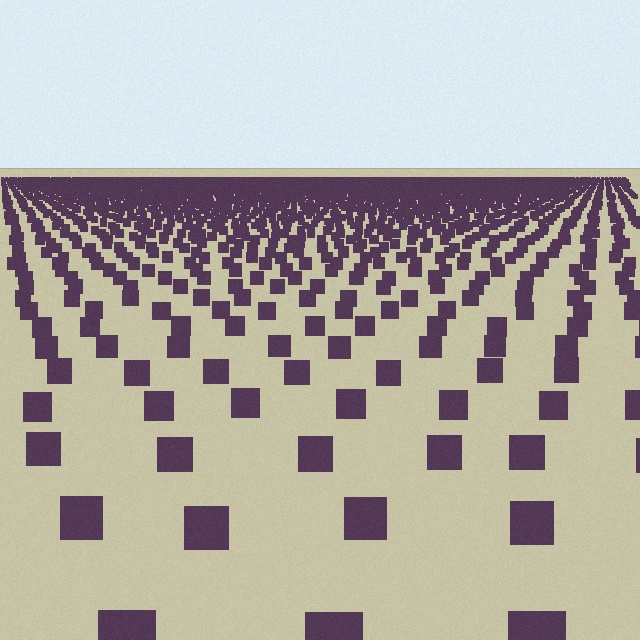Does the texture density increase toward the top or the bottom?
Density increases toward the top.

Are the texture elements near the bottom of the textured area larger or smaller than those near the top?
Larger. Near the bottom, elements are closer to the viewer and appear at a bigger on-screen size.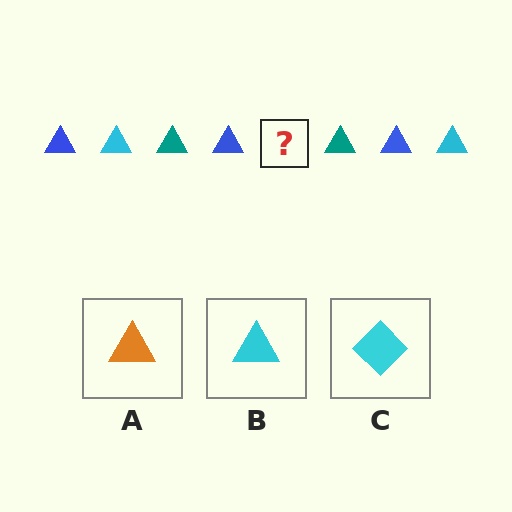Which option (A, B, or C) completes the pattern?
B.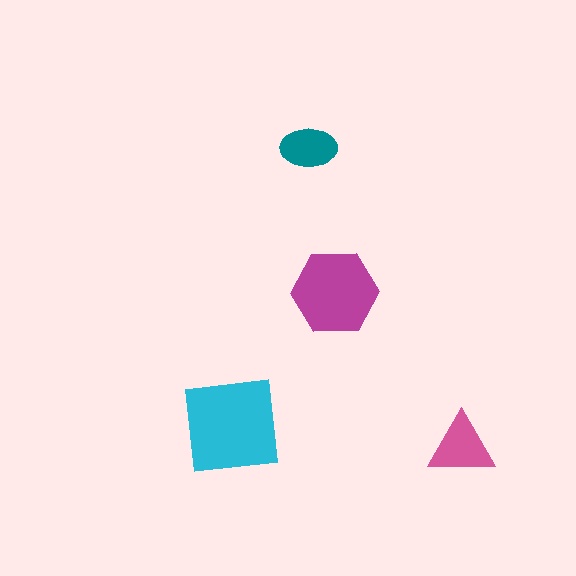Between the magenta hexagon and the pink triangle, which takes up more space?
The magenta hexagon.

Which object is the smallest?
The teal ellipse.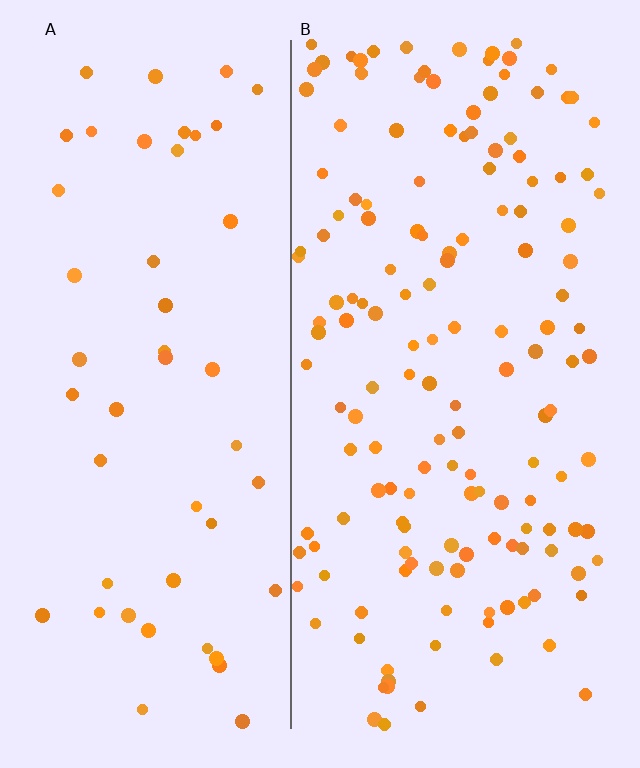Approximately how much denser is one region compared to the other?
Approximately 3.1× — region B over region A.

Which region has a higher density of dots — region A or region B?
B (the right).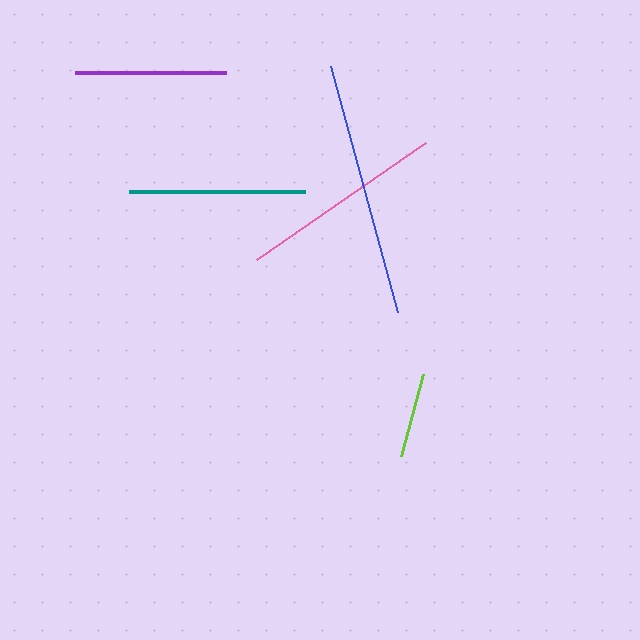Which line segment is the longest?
The blue line is the longest at approximately 255 pixels.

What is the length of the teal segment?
The teal segment is approximately 175 pixels long.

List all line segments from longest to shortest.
From longest to shortest: blue, pink, teal, purple, lime.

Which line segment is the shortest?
The lime line is the shortest at approximately 85 pixels.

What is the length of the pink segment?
The pink segment is approximately 206 pixels long.